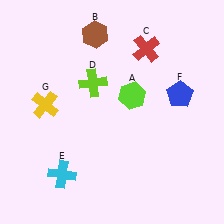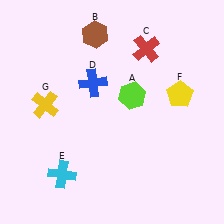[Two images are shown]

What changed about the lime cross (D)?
In Image 1, D is lime. In Image 2, it changed to blue.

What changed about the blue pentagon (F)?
In Image 1, F is blue. In Image 2, it changed to yellow.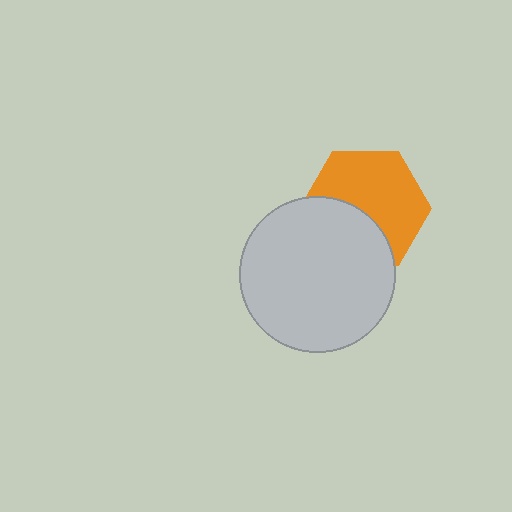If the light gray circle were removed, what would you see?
You would see the complete orange hexagon.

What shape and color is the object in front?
The object in front is a light gray circle.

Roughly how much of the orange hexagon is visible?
About half of it is visible (roughly 61%).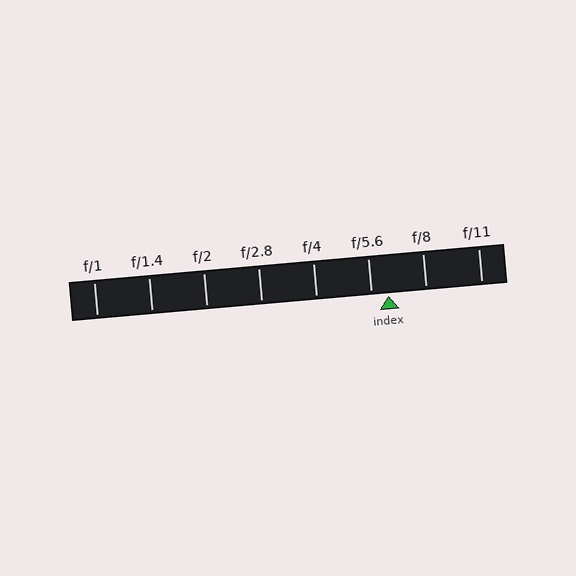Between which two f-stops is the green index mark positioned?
The index mark is between f/5.6 and f/8.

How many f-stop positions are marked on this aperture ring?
There are 8 f-stop positions marked.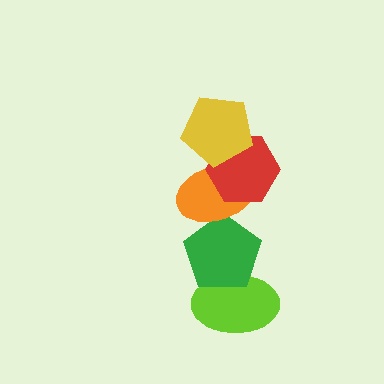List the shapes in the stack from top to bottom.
From top to bottom: the yellow pentagon, the red hexagon, the orange ellipse, the green pentagon, the lime ellipse.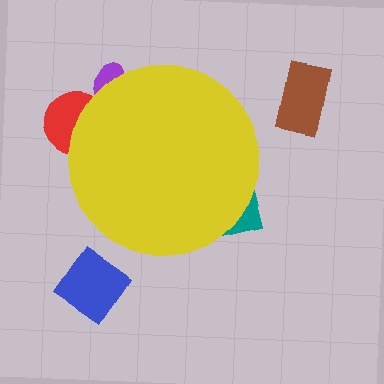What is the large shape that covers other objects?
A yellow circle.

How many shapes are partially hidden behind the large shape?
3 shapes are partially hidden.